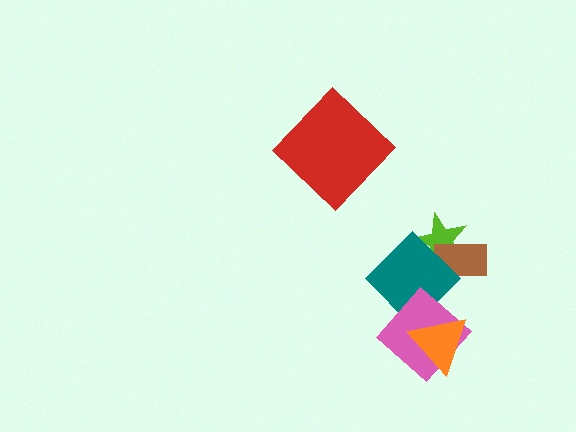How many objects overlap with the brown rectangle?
2 objects overlap with the brown rectangle.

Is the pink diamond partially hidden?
Yes, it is partially covered by another shape.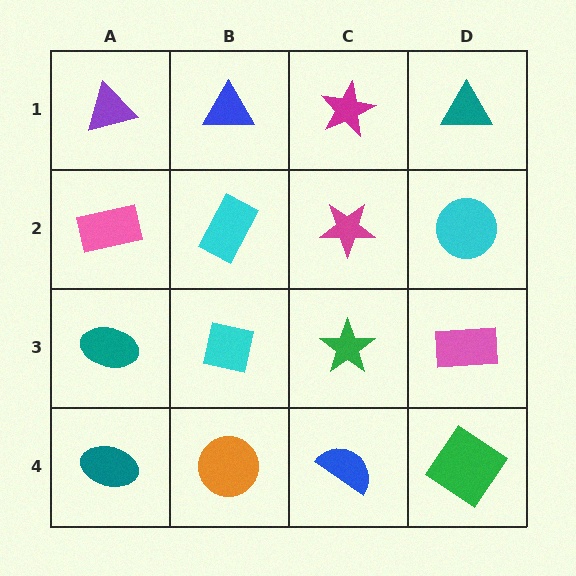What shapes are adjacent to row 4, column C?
A green star (row 3, column C), an orange circle (row 4, column B), a green diamond (row 4, column D).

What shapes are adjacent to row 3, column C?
A magenta star (row 2, column C), a blue semicircle (row 4, column C), a cyan square (row 3, column B), a pink rectangle (row 3, column D).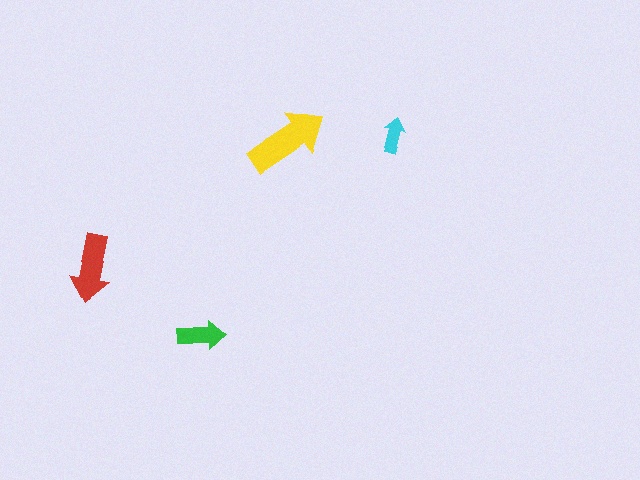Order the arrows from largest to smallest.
the yellow one, the red one, the green one, the cyan one.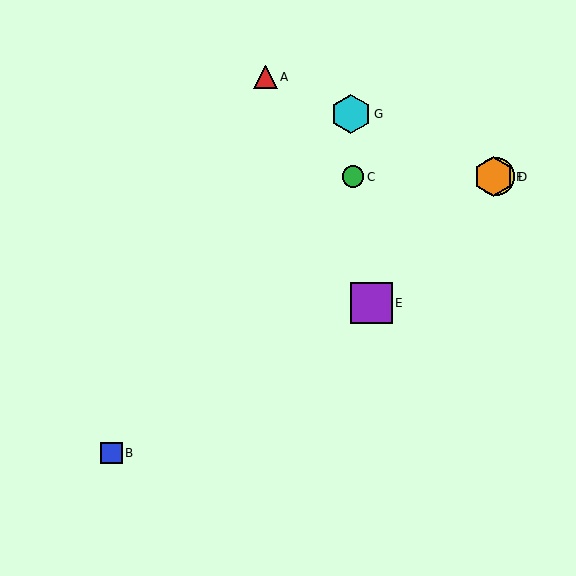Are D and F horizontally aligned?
Yes, both are at y≈177.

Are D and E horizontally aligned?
No, D is at y≈177 and E is at y≈303.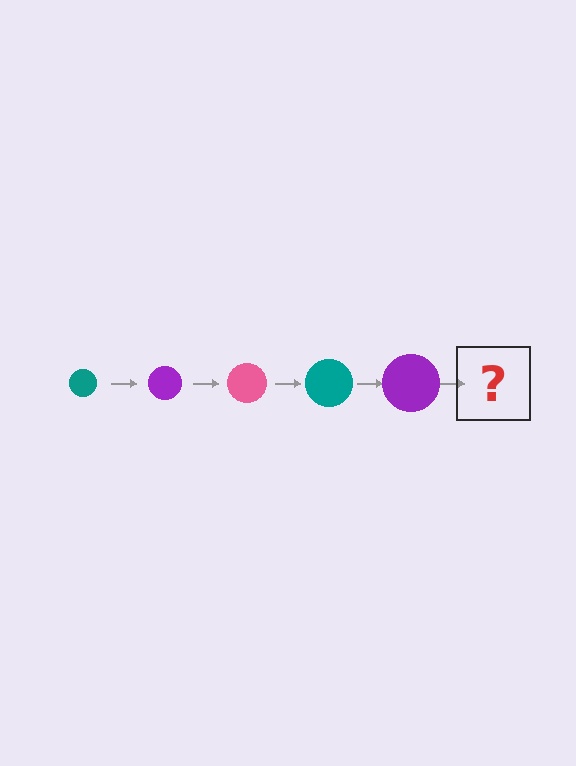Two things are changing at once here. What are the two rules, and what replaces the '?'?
The two rules are that the circle grows larger each step and the color cycles through teal, purple, and pink. The '?' should be a pink circle, larger than the previous one.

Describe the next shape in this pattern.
It should be a pink circle, larger than the previous one.